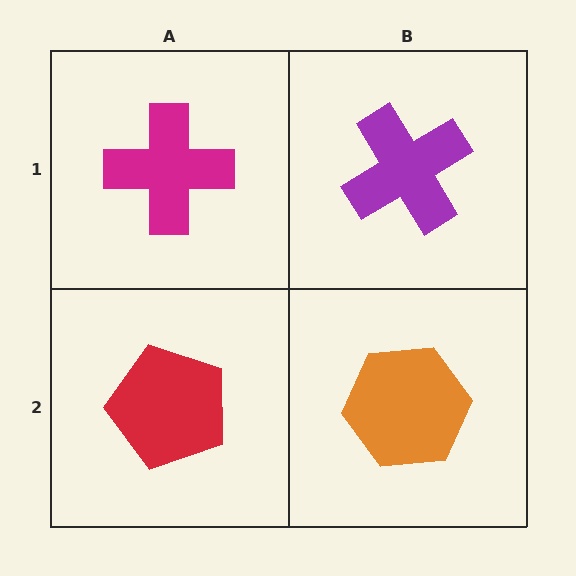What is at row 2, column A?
A red pentagon.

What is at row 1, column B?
A purple cross.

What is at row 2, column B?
An orange hexagon.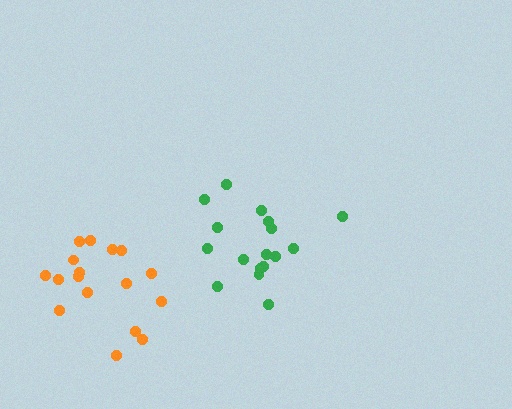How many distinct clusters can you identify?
There are 2 distinct clusters.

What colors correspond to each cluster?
The clusters are colored: green, orange.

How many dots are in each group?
Group 1: 17 dots, Group 2: 17 dots (34 total).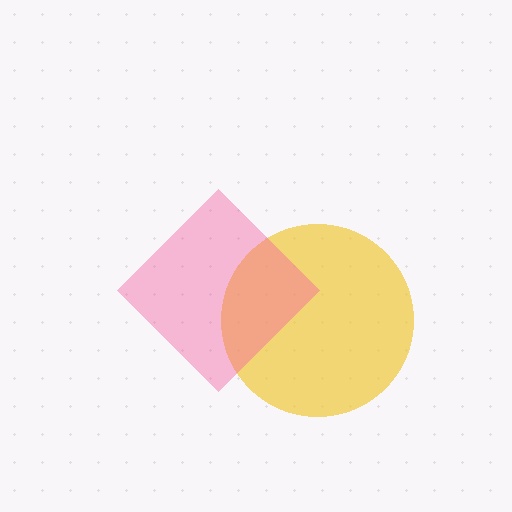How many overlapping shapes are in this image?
There are 2 overlapping shapes in the image.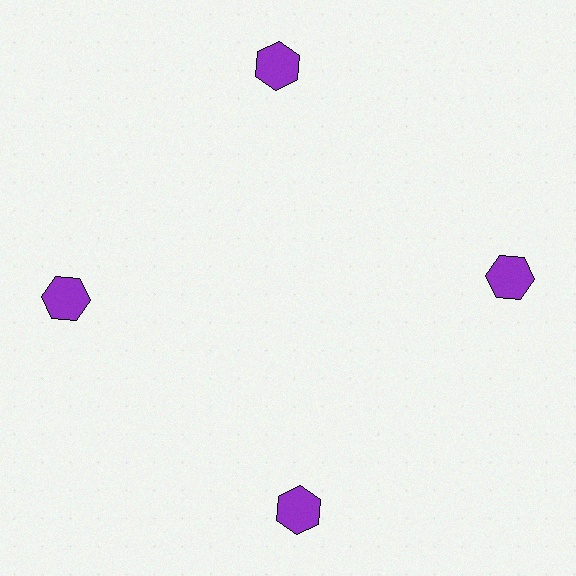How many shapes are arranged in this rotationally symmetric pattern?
There are 4 shapes, arranged in 4 groups of 1.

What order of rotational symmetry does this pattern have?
This pattern has 4-fold rotational symmetry.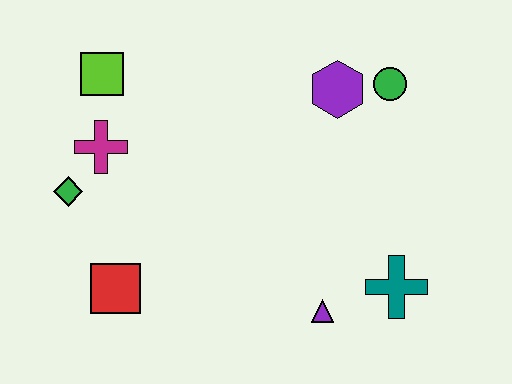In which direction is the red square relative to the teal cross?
The red square is to the left of the teal cross.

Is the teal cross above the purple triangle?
Yes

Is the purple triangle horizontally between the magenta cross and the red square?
No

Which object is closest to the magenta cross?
The green diamond is closest to the magenta cross.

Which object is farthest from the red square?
The green circle is farthest from the red square.